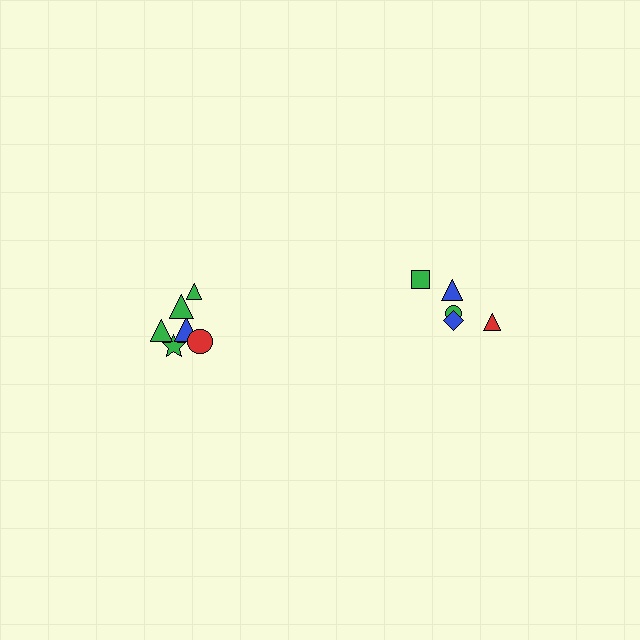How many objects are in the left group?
There are 7 objects.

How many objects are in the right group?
There are 5 objects.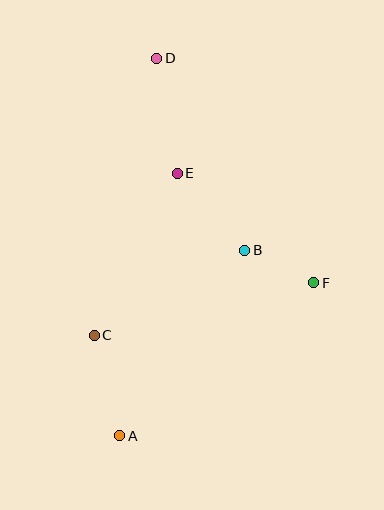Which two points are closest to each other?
Points B and F are closest to each other.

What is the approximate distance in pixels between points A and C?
The distance between A and C is approximately 103 pixels.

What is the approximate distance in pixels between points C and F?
The distance between C and F is approximately 226 pixels.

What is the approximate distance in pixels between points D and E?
The distance between D and E is approximately 117 pixels.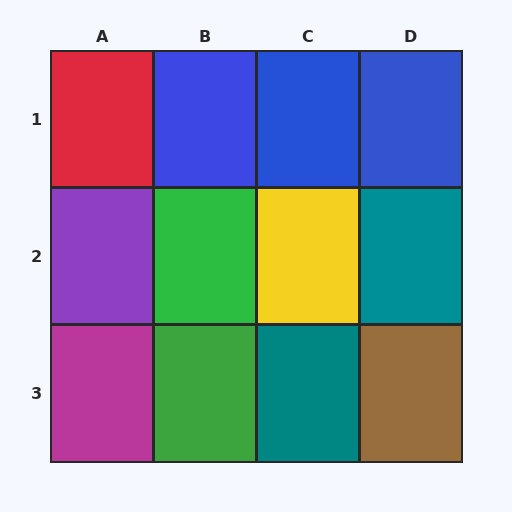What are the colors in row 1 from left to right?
Red, blue, blue, blue.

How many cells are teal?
2 cells are teal.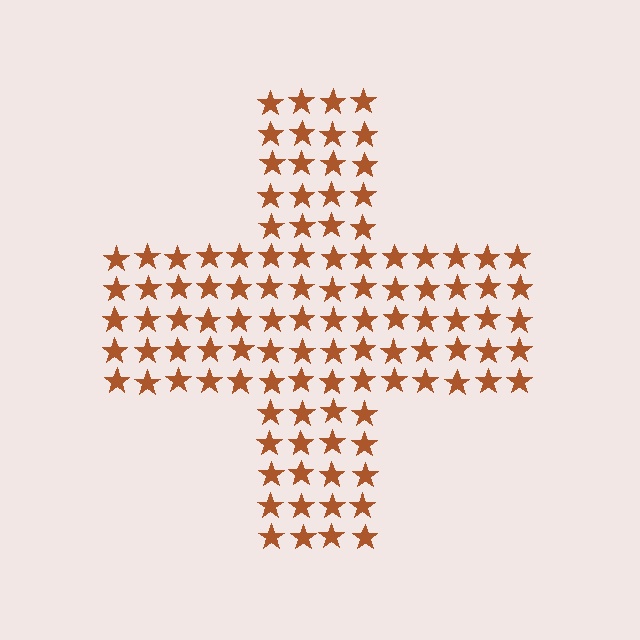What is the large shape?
The large shape is a cross.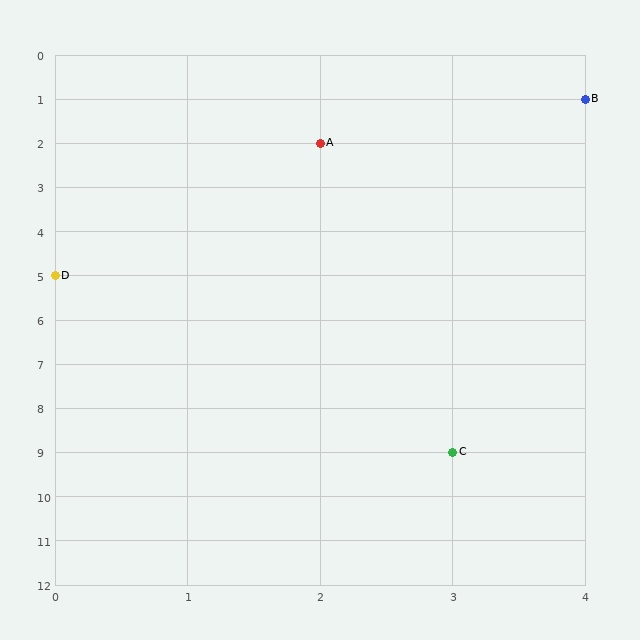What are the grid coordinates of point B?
Point B is at grid coordinates (4, 1).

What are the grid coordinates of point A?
Point A is at grid coordinates (2, 2).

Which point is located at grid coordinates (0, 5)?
Point D is at (0, 5).